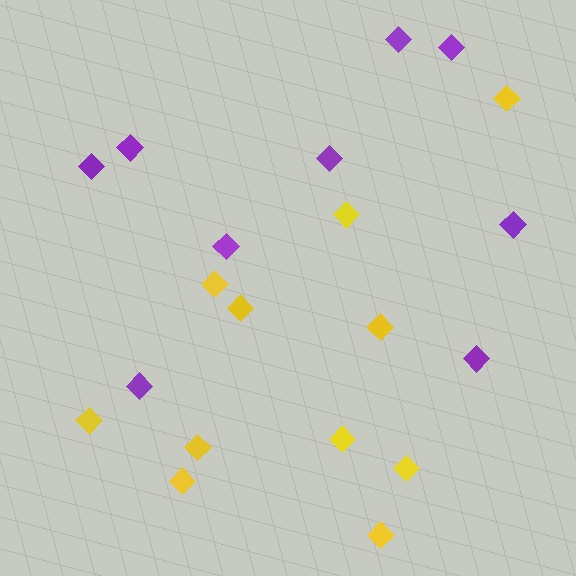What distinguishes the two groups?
There are 2 groups: one group of yellow diamonds (11) and one group of purple diamonds (9).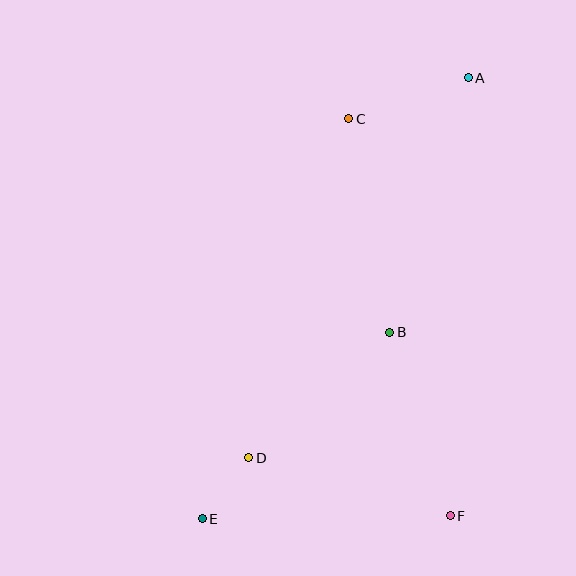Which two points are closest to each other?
Points D and E are closest to each other.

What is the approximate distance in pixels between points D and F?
The distance between D and F is approximately 209 pixels.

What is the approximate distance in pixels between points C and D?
The distance between C and D is approximately 353 pixels.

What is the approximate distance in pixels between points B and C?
The distance between B and C is approximately 217 pixels.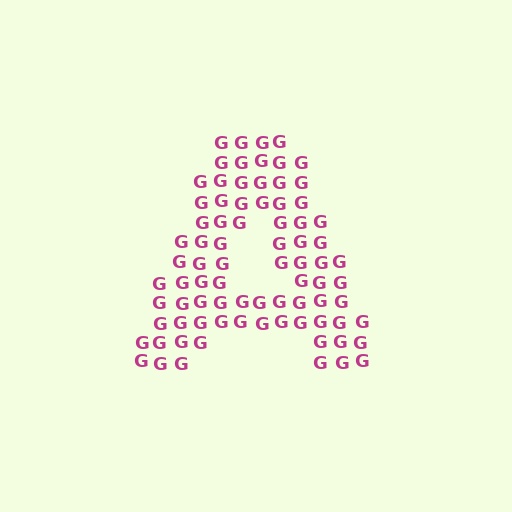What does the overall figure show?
The overall figure shows the letter A.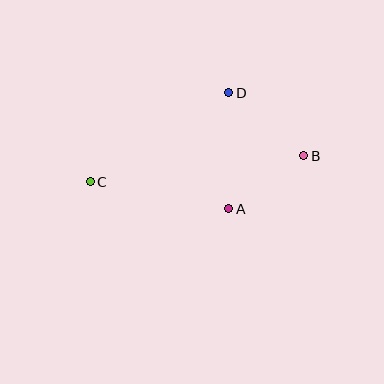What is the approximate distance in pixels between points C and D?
The distance between C and D is approximately 165 pixels.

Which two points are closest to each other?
Points A and B are closest to each other.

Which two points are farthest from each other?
Points B and C are farthest from each other.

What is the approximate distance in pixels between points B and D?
The distance between B and D is approximately 98 pixels.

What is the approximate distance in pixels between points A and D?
The distance between A and D is approximately 116 pixels.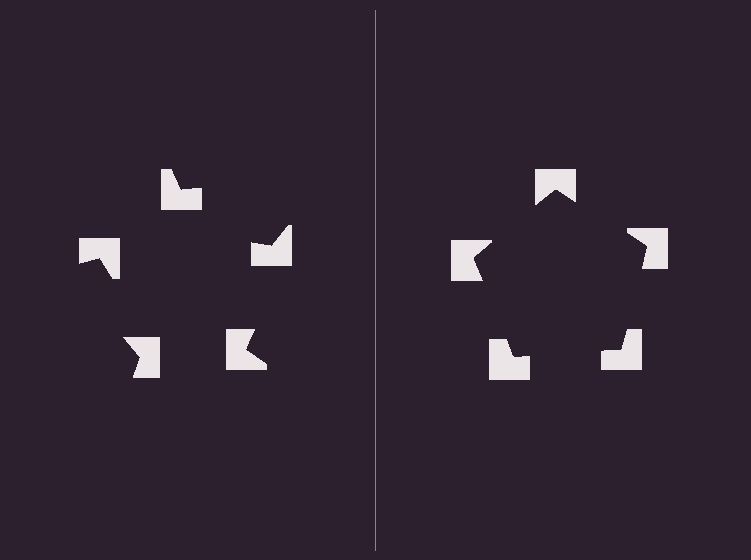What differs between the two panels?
The notched squares are positioned identically on both sides; only the wedge orientations differ. On the right they align to a pentagon; on the left they are misaligned.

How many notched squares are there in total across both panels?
10 — 5 on each side.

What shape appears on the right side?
An illusory pentagon.